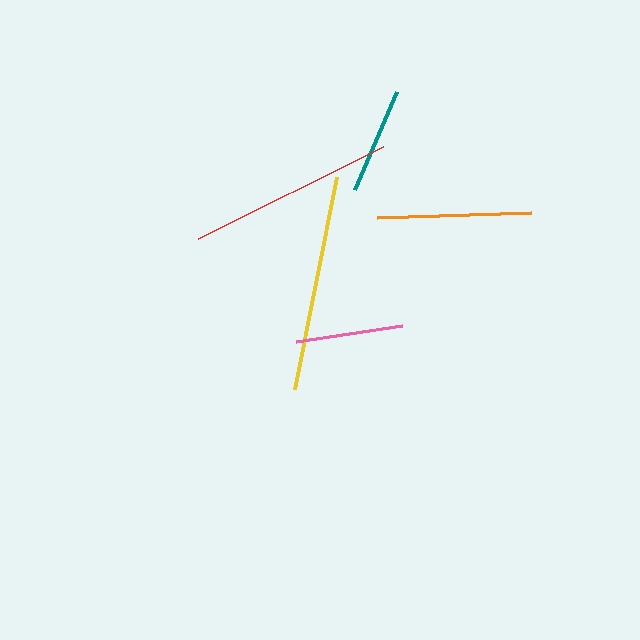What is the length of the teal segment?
The teal segment is approximately 106 pixels long.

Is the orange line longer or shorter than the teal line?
The orange line is longer than the teal line.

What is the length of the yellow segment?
The yellow segment is approximately 216 pixels long.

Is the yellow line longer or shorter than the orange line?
The yellow line is longer than the orange line.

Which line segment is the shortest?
The teal line is the shortest at approximately 106 pixels.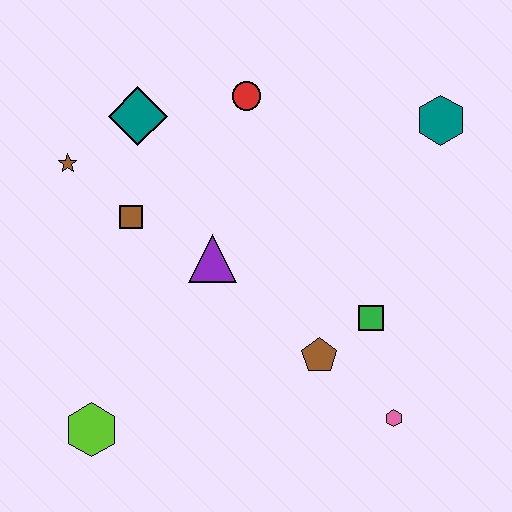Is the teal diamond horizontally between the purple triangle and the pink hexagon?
No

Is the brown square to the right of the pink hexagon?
No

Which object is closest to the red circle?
The teal diamond is closest to the red circle.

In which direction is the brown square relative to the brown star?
The brown square is to the right of the brown star.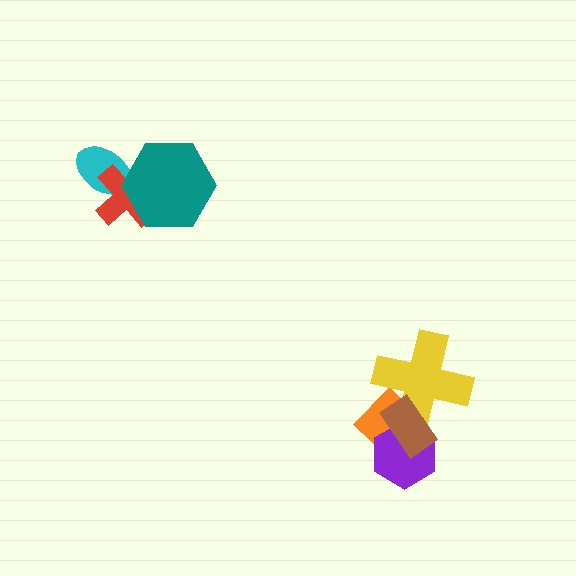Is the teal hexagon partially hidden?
No, no other shape covers it.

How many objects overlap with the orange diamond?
3 objects overlap with the orange diamond.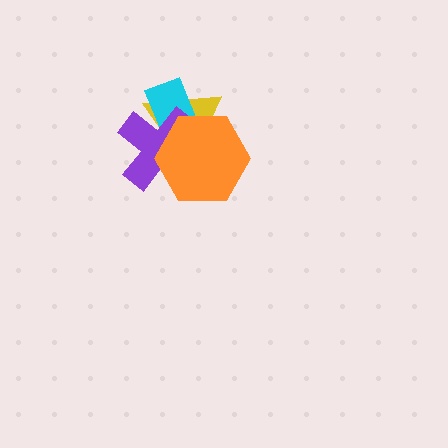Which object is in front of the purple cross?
The orange hexagon is in front of the purple cross.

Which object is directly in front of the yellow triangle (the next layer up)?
The cyan rectangle is directly in front of the yellow triangle.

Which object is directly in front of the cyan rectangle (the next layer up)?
The purple cross is directly in front of the cyan rectangle.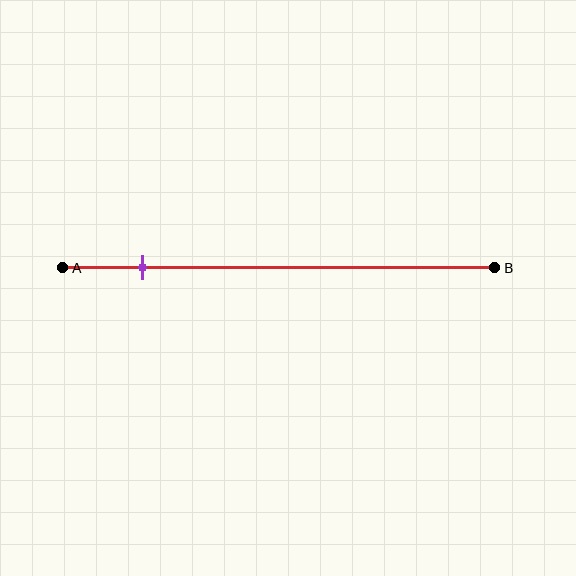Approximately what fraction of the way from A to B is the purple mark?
The purple mark is approximately 20% of the way from A to B.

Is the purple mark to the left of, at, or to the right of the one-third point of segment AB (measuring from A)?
The purple mark is to the left of the one-third point of segment AB.